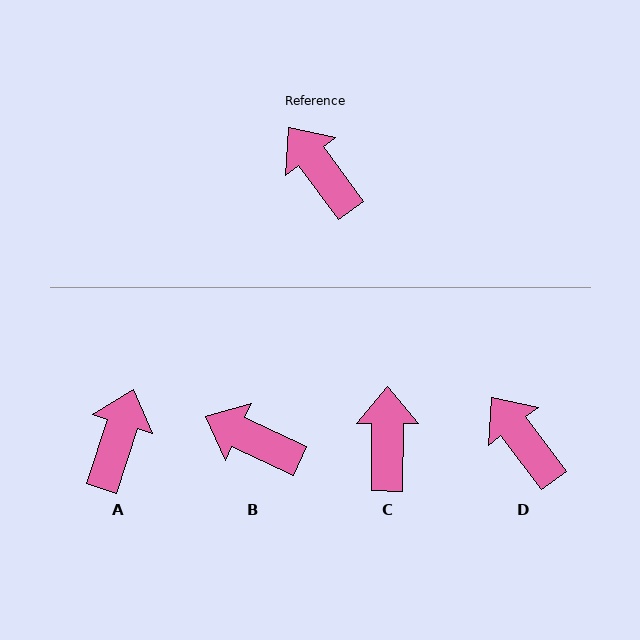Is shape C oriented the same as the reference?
No, it is off by about 37 degrees.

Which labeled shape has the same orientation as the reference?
D.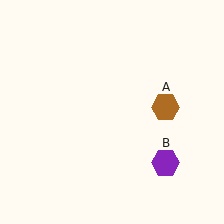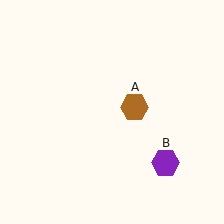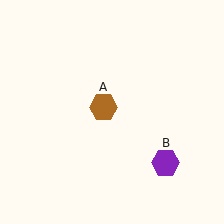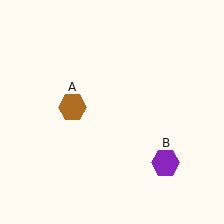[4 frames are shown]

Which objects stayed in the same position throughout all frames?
Purple hexagon (object B) remained stationary.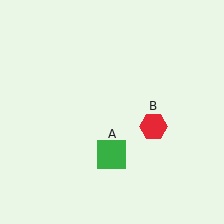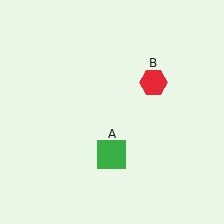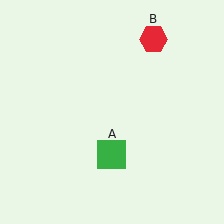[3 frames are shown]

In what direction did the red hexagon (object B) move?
The red hexagon (object B) moved up.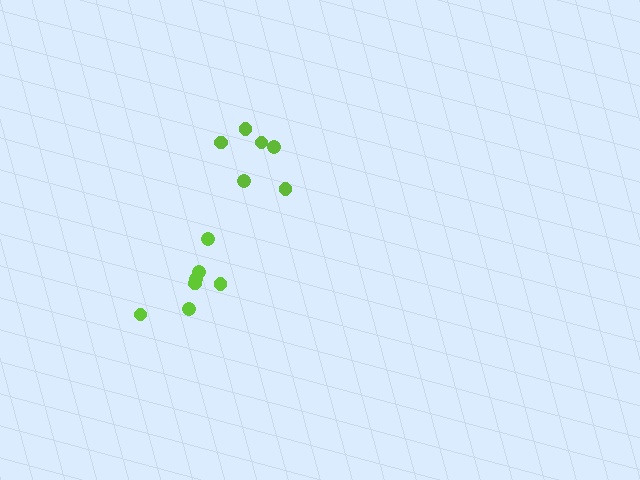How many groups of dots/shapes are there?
There are 2 groups.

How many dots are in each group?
Group 1: 6 dots, Group 2: 7 dots (13 total).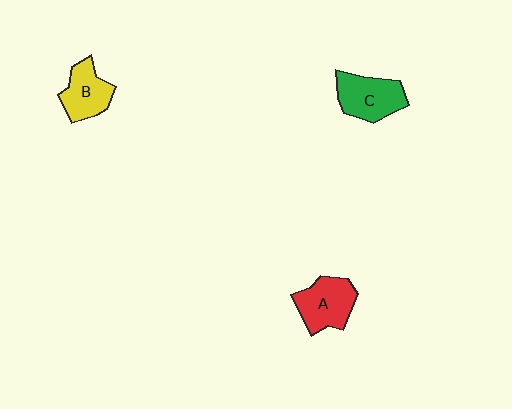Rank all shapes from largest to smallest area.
From largest to smallest: C (green), A (red), B (yellow).